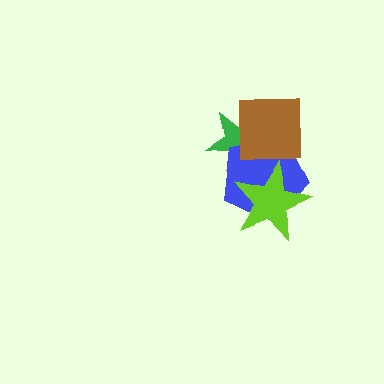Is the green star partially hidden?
Yes, it is partially covered by another shape.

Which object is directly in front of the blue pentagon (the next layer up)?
The lime star is directly in front of the blue pentagon.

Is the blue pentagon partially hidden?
Yes, it is partially covered by another shape.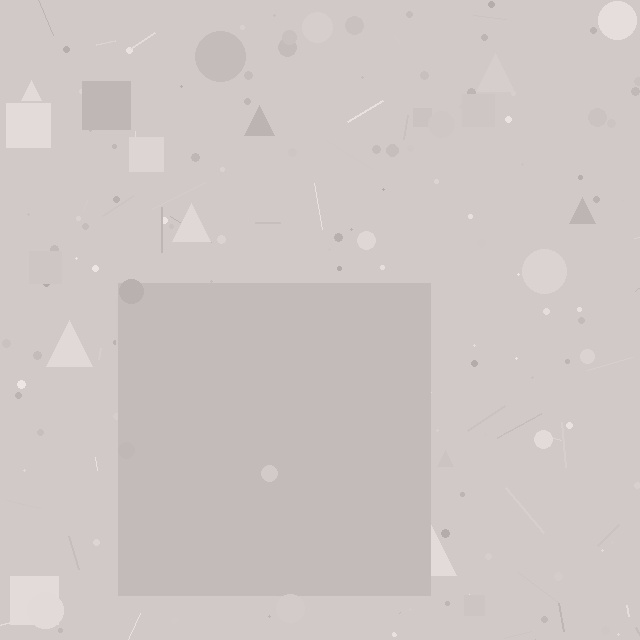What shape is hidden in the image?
A square is hidden in the image.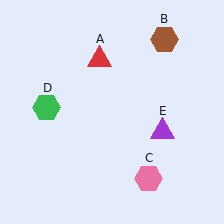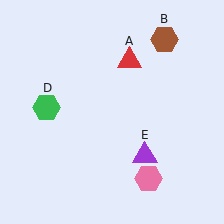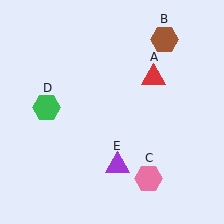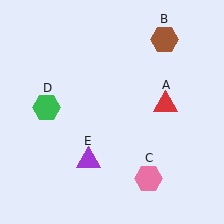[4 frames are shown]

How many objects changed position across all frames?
2 objects changed position: red triangle (object A), purple triangle (object E).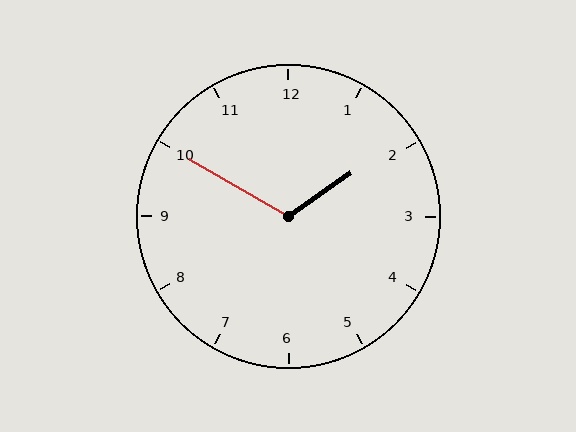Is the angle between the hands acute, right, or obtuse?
It is obtuse.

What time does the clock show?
1:50.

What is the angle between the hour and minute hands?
Approximately 115 degrees.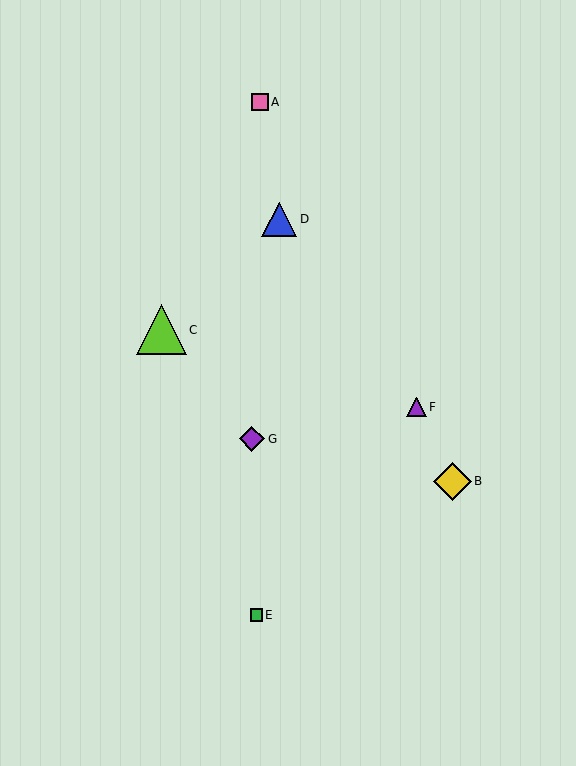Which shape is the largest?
The lime triangle (labeled C) is the largest.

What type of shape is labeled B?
Shape B is a yellow diamond.